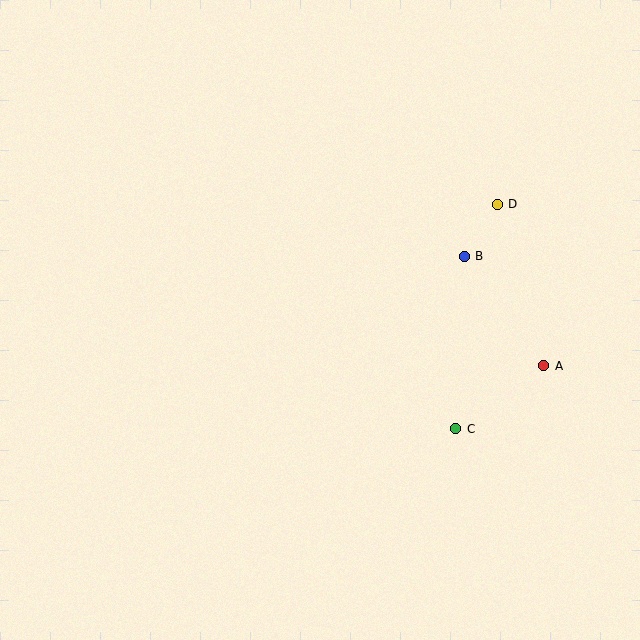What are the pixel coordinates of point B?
Point B is at (464, 256).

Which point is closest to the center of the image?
Point B at (464, 256) is closest to the center.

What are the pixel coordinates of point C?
Point C is at (456, 429).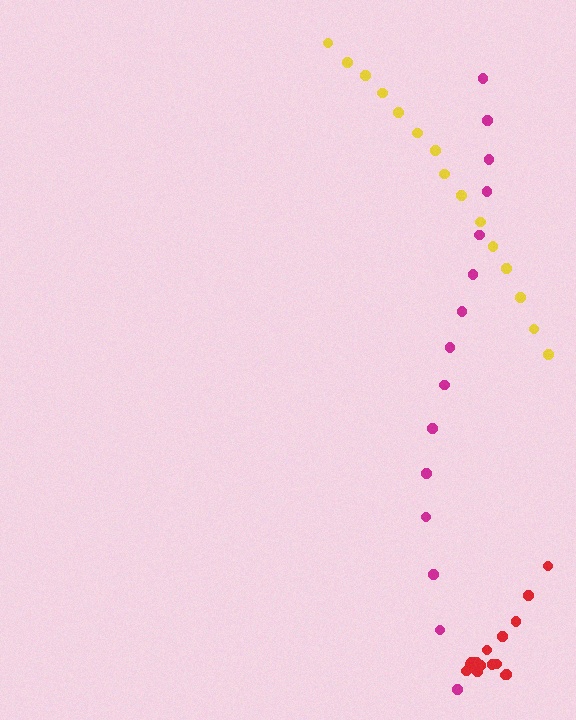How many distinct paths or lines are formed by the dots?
There are 3 distinct paths.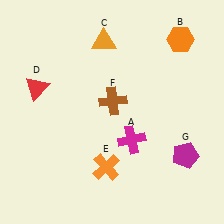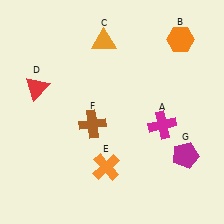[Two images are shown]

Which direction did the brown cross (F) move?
The brown cross (F) moved down.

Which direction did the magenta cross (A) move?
The magenta cross (A) moved right.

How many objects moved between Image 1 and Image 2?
2 objects moved between the two images.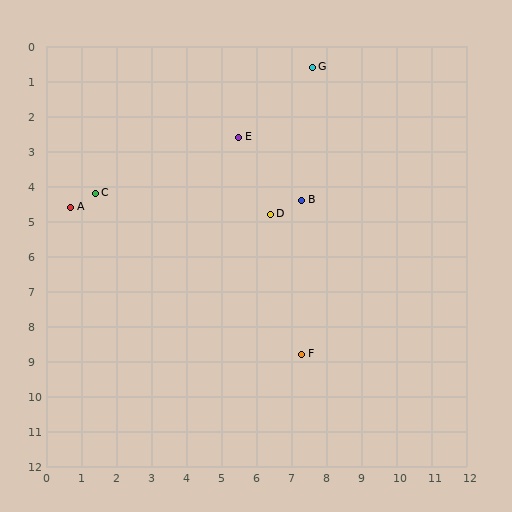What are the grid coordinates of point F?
Point F is at approximately (7.3, 8.8).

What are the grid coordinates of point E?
Point E is at approximately (5.5, 2.6).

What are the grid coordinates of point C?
Point C is at approximately (1.4, 4.2).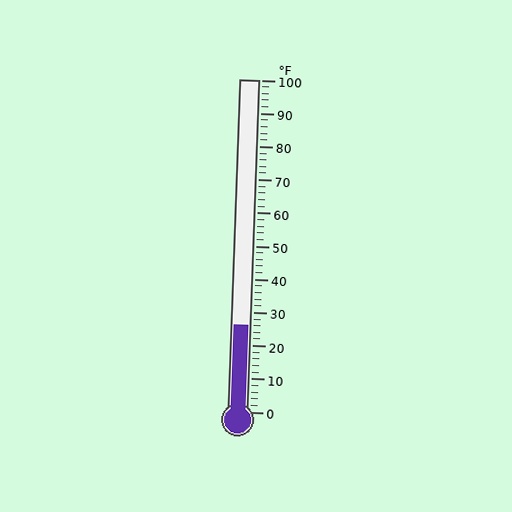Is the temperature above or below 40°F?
The temperature is below 40°F.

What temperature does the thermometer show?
The thermometer shows approximately 26°F.